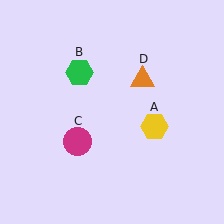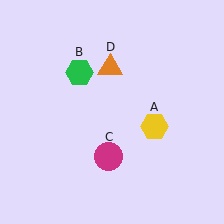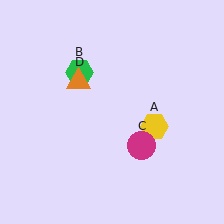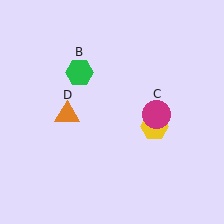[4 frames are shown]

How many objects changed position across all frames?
2 objects changed position: magenta circle (object C), orange triangle (object D).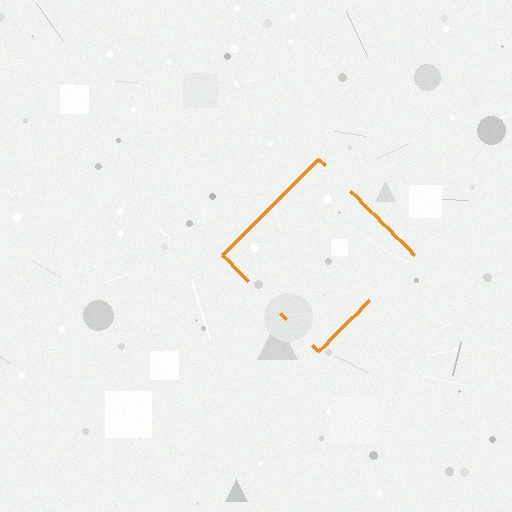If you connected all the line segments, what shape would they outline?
They would outline a diamond.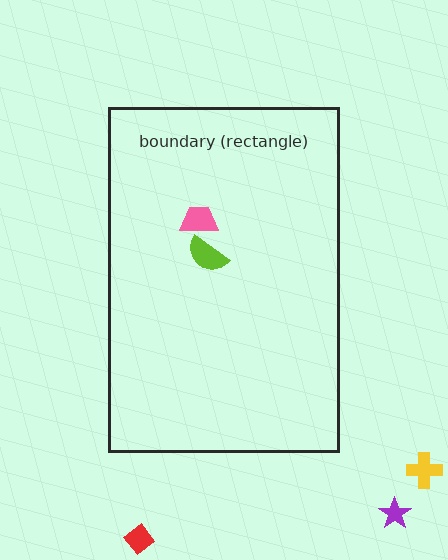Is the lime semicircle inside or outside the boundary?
Inside.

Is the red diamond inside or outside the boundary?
Outside.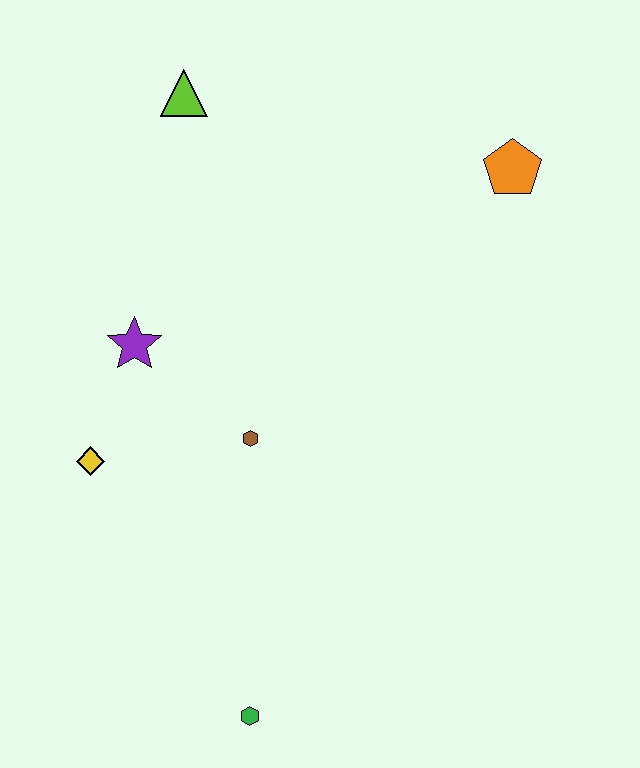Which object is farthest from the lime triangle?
The green hexagon is farthest from the lime triangle.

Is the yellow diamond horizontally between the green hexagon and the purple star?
No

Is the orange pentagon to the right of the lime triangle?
Yes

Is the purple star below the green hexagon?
No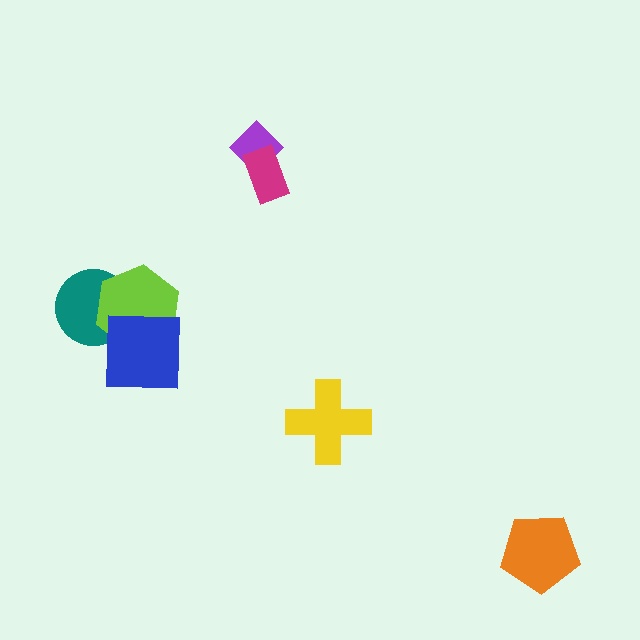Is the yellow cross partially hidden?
No, no other shape covers it.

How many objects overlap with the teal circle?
1 object overlaps with the teal circle.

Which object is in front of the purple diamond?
The magenta rectangle is in front of the purple diamond.